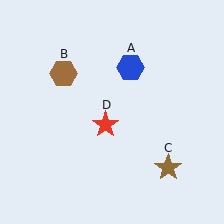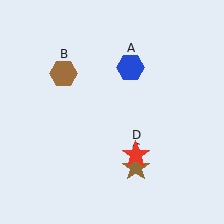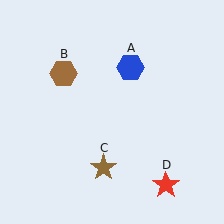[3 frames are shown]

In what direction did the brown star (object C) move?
The brown star (object C) moved left.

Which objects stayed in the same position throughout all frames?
Blue hexagon (object A) and brown hexagon (object B) remained stationary.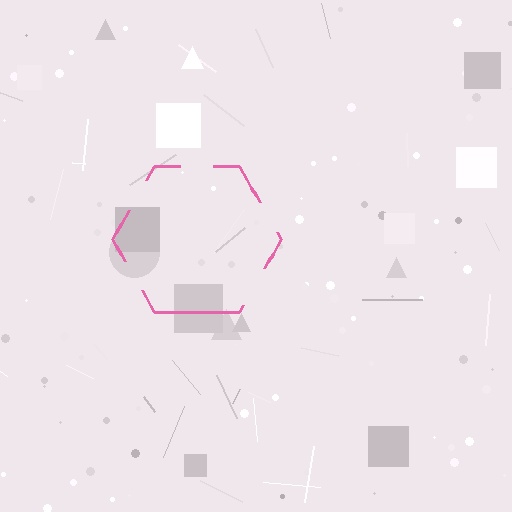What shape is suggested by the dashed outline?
The dashed outline suggests a hexagon.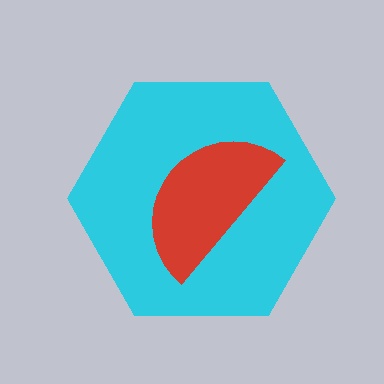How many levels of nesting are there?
2.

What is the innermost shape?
The red semicircle.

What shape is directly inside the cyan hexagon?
The red semicircle.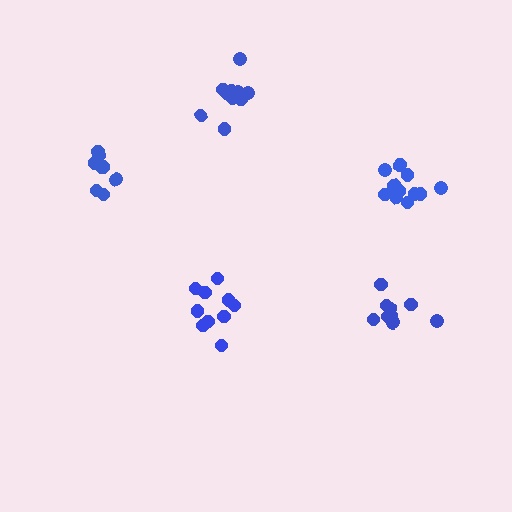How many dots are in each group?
Group 1: 13 dots, Group 2: 9 dots, Group 3: 10 dots, Group 4: 10 dots, Group 5: 8 dots (50 total).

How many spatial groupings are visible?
There are 5 spatial groupings.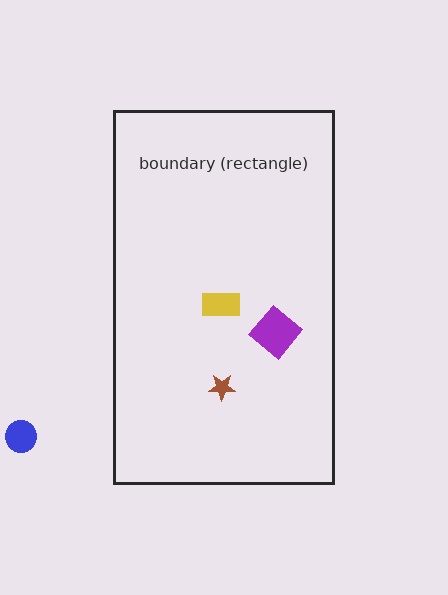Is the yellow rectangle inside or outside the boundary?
Inside.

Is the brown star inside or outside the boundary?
Inside.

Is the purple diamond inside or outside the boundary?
Inside.